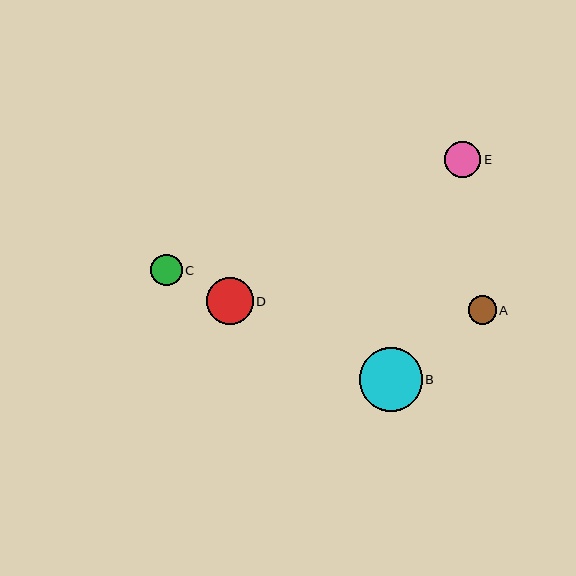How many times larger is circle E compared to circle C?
Circle E is approximately 1.1 times the size of circle C.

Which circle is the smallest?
Circle A is the smallest with a size of approximately 28 pixels.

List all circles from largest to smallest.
From largest to smallest: B, D, E, C, A.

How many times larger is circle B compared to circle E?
Circle B is approximately 1.8 times the size of circle E.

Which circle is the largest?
Circle B is the largest with a size of approximately 63 pixels.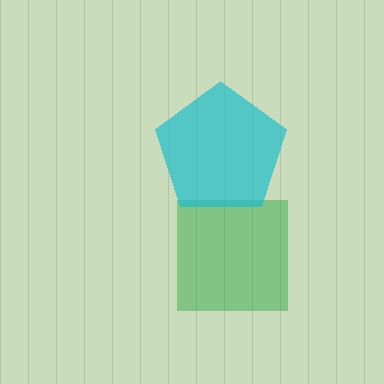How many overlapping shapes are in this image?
There are 2 overlapping shapes in the image.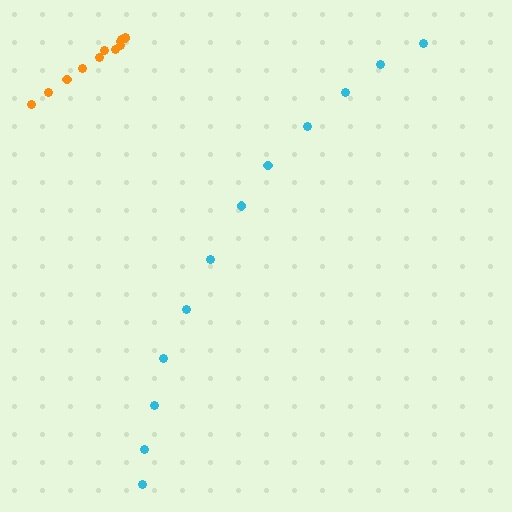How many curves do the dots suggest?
There are 2 distinct paths.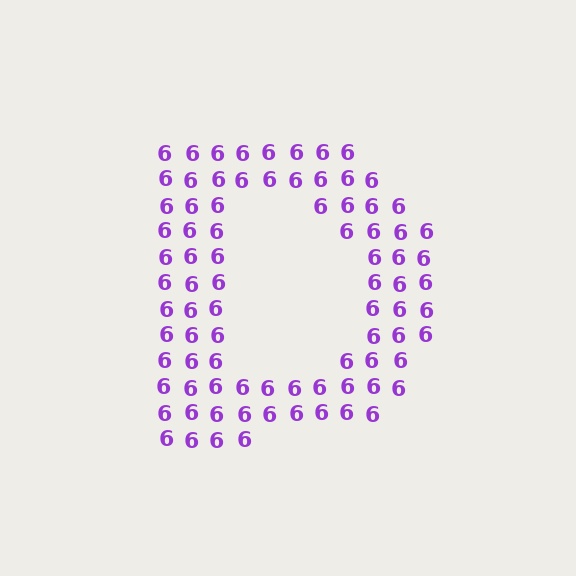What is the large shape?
The large shape is the letter D.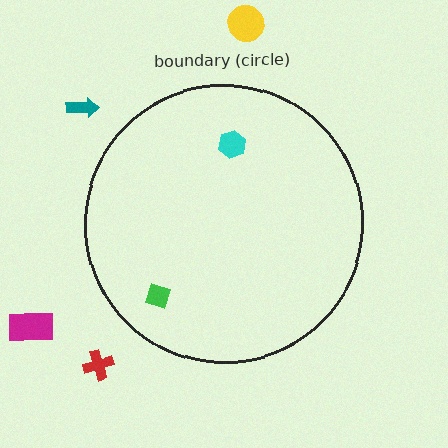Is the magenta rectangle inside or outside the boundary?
Outside.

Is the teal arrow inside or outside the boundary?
Outside.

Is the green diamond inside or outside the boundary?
Inside.